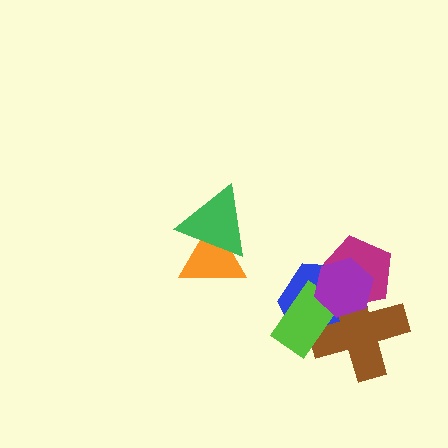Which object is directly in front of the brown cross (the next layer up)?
The lime rectangle is directly in front of the brown cross.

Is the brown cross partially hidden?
Yes, it is partially covered by another shape.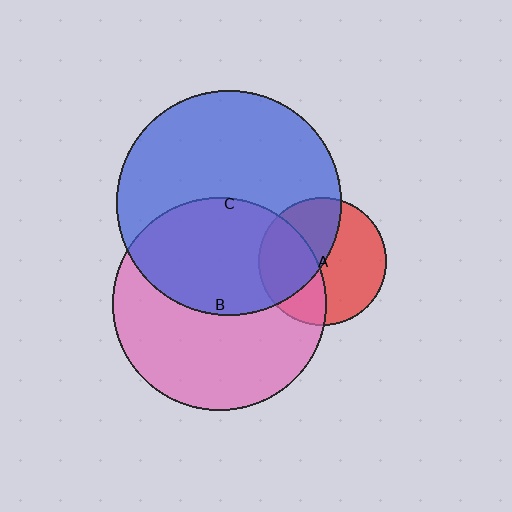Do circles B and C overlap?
Yes.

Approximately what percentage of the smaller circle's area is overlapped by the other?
Approximately 45%.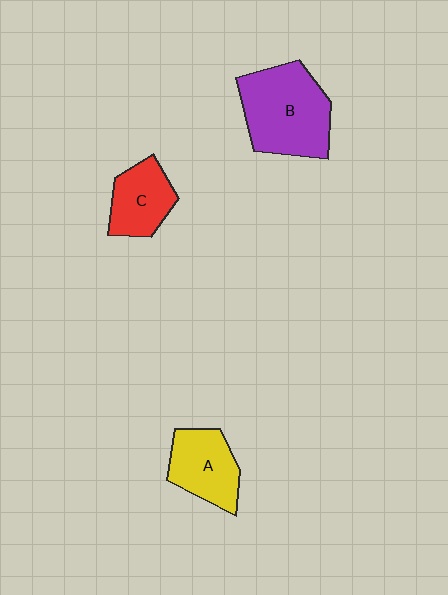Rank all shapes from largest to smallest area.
From largest to smallest: B (purple), A (yellow), C (red).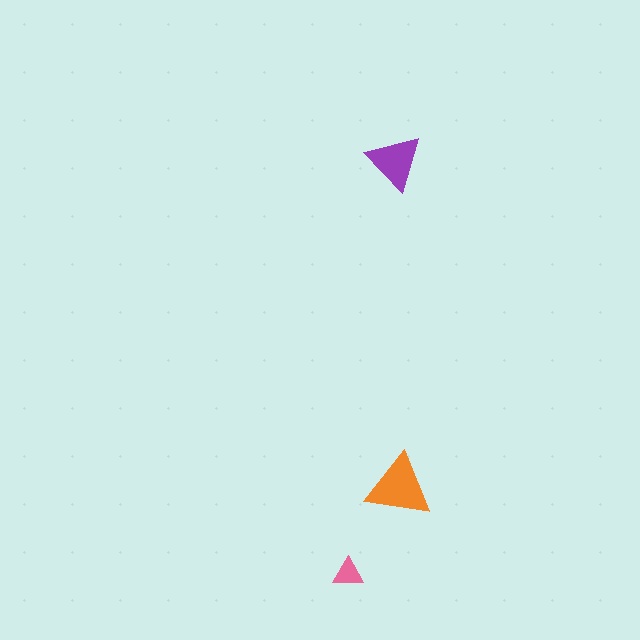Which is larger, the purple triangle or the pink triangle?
The purple one.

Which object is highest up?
The purple triangle is topmost.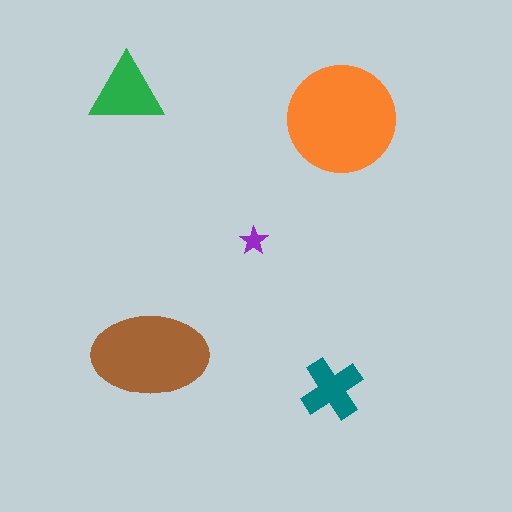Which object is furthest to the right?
The orange circle is rightmost.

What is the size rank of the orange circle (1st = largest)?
1st.